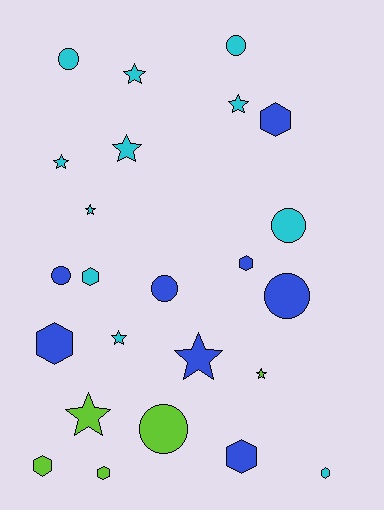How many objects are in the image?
There are 24 objects.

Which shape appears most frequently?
Star, with 9 objects.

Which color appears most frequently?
Cyan, with 11 objects.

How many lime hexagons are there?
There are 2 lime hexagons.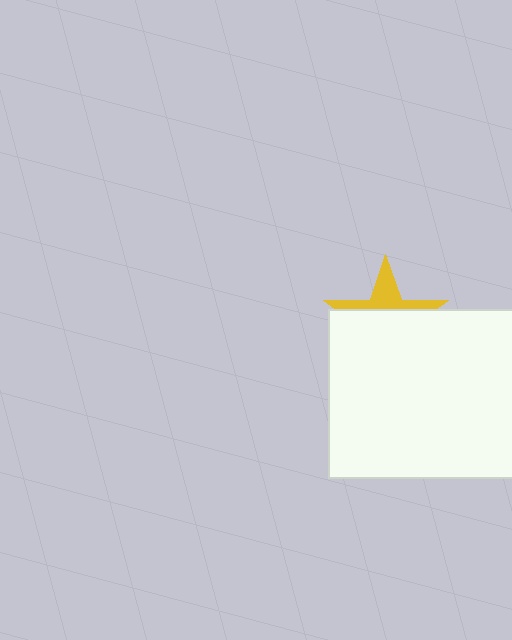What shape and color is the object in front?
The object in front is a white rectangle.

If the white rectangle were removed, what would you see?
You would see the complete yellow star.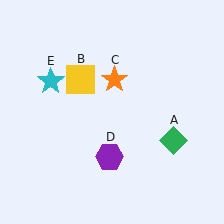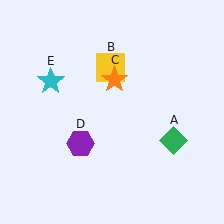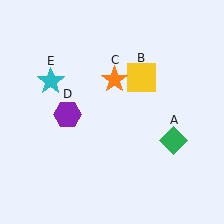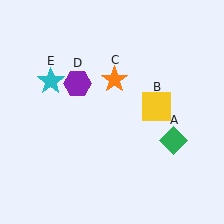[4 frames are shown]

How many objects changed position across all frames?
2 objects changed position: yellow square (object B), purple hexagon (object D).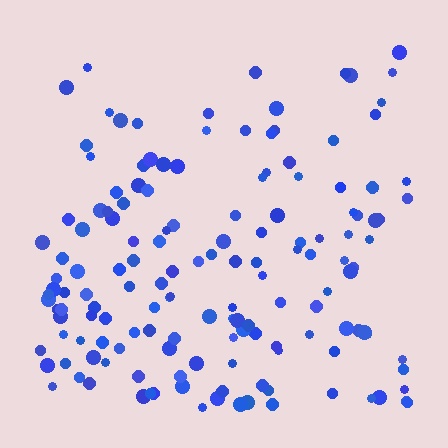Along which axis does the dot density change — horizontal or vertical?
Vertical.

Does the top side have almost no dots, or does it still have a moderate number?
Still a moderate number, just noticeably fewer than the bottom.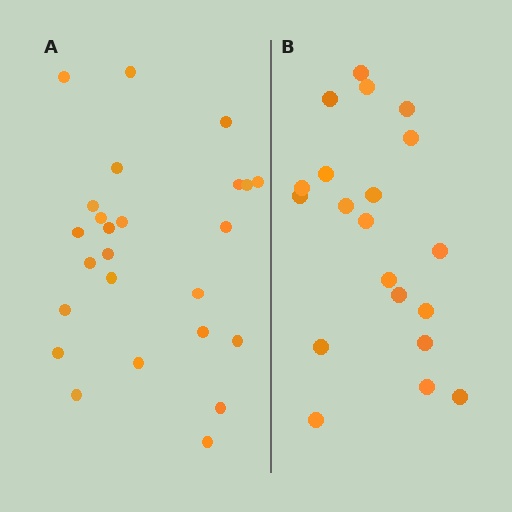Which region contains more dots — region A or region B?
Region A (the left region) has more dots.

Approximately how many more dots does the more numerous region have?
Region A has about 5 more dots than region B.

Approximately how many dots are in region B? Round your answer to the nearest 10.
About 20 dots.